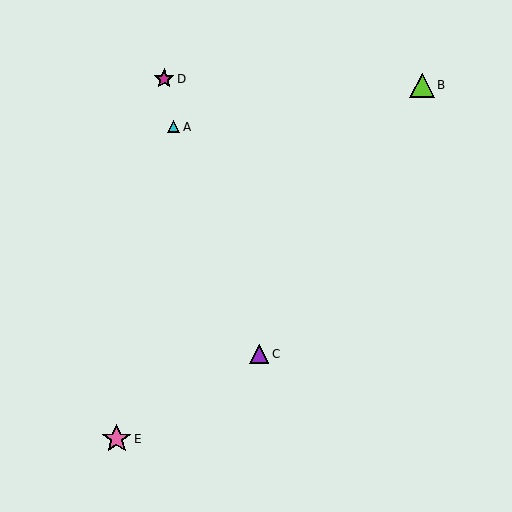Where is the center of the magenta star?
The center of the magenta star is at (164, 79).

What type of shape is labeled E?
Shape E is a pink star.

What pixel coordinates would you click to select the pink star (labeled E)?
Click at (117, 439) to select the pink star E.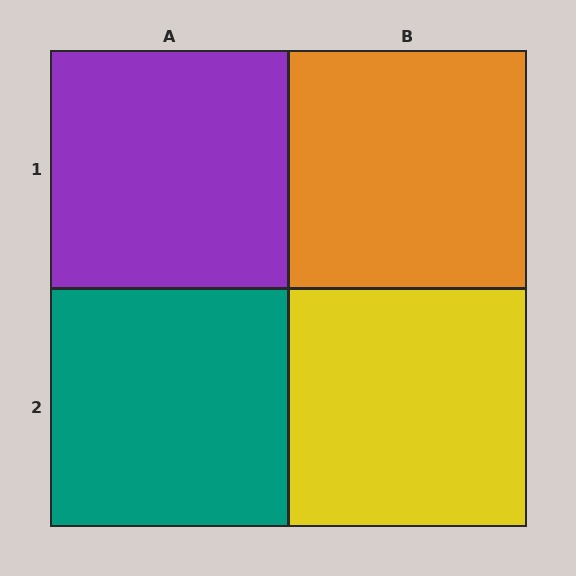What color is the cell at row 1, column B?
Orange.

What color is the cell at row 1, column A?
Purple.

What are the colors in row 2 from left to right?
Teal, yellow.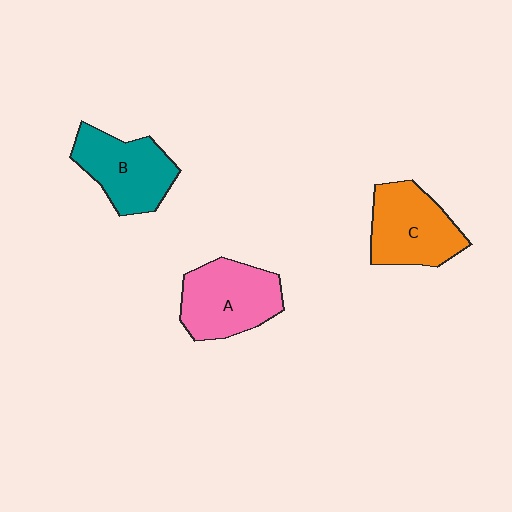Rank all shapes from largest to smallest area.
From largest to smallest: A (pink), C (orange), B (teal).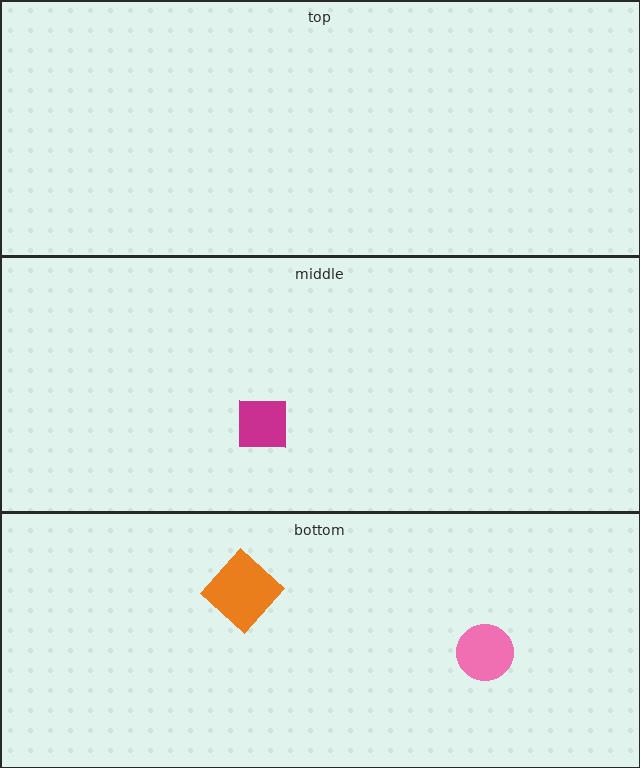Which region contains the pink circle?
The bottom region.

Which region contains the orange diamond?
The bottom region.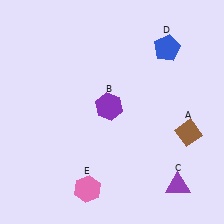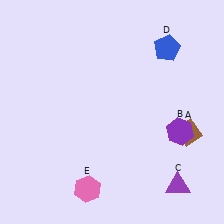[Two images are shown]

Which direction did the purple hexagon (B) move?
The purple hexagon (B) moved right.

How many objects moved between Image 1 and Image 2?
1 object moved between the two images.